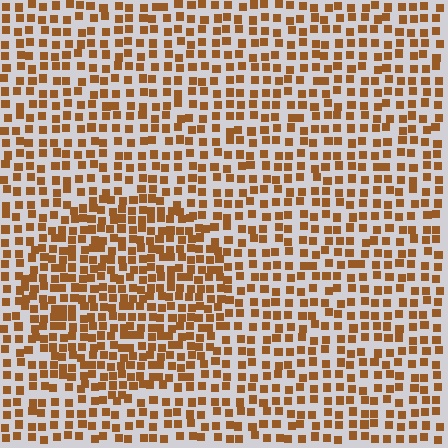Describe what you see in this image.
The image contains small brown elements arranged at two different densities. A circle-shaped region is visible where the elements are more densely packed than the surrounding area.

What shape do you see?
I see a circle.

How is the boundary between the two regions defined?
The boundary is defined by a change in element density (approximately 1.6x ratio). All elements are the same color, size, and shape.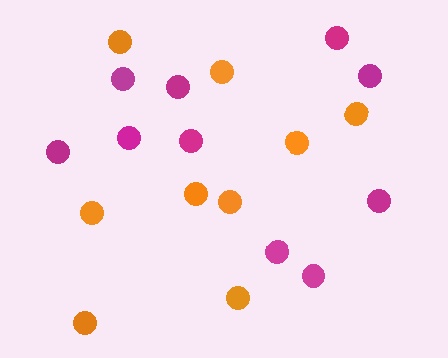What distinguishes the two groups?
There are 2 groups: one group of orange circles (9) and one group of magenta circles (10).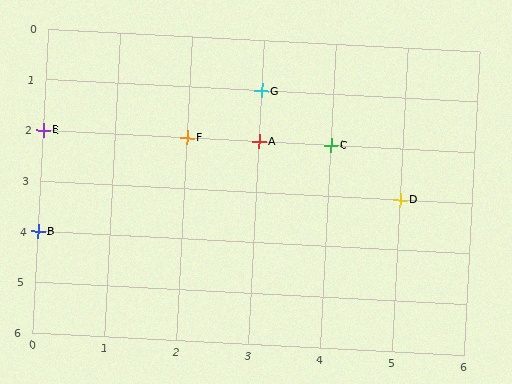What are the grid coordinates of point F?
Point F is at grid coordinates (2, 2).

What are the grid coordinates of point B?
Point B is at grid coordinates (0, 4).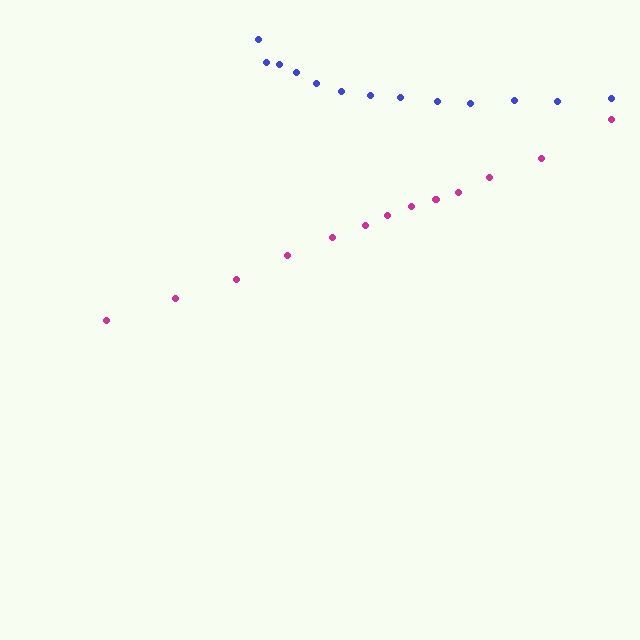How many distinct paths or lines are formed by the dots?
There are 2 distinct paths.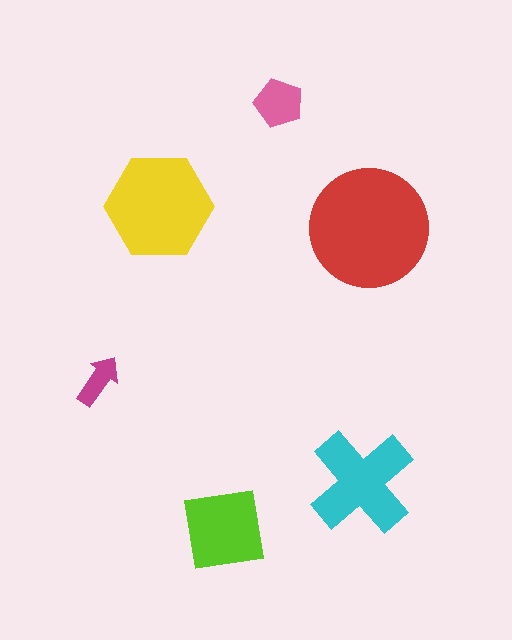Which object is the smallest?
The magenta arrow.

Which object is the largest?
The red circle.